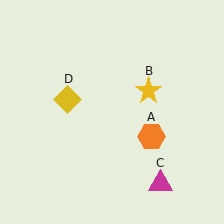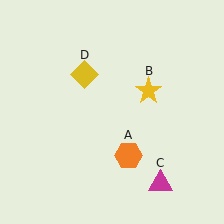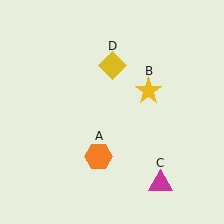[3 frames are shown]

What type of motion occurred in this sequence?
The orange hexagon (object A), yellow diamond (object D) rotated clockwise around the center of the scene.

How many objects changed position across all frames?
2 objects changed position: orange hexagon (object A), yellow diamond (object D).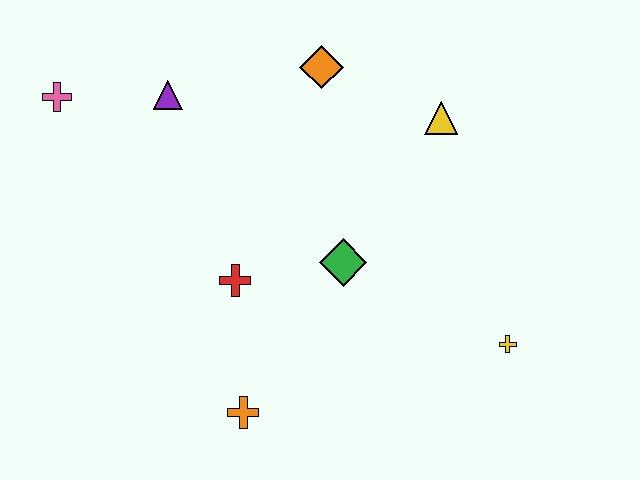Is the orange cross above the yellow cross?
No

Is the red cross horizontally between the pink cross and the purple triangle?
No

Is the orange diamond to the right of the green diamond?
No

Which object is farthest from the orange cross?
The pink cross is farthest from the orange cross.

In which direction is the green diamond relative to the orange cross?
The green diamond is above the orange cross.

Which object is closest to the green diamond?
The red cross is closest to the green diamond.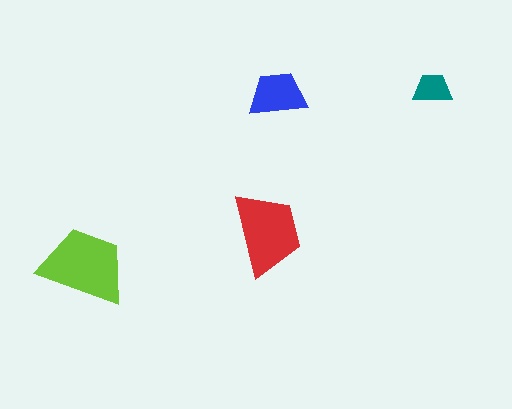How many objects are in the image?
There are 4 objects in the image.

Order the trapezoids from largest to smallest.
the lime one, the red one, the blue one, the teal one.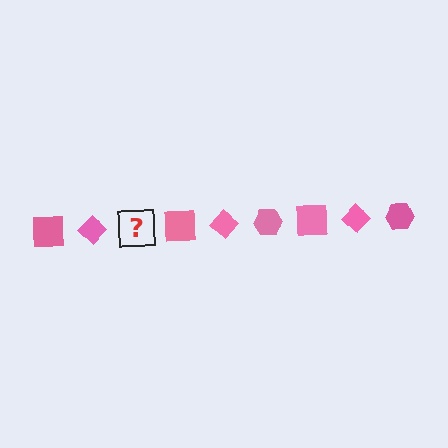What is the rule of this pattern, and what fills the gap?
The rule is that the pattern cycles through square, diamond, hexagon shapes in pink. The gap should be filled with a pink hexagon.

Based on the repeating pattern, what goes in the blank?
The blank should be a pink hexagon.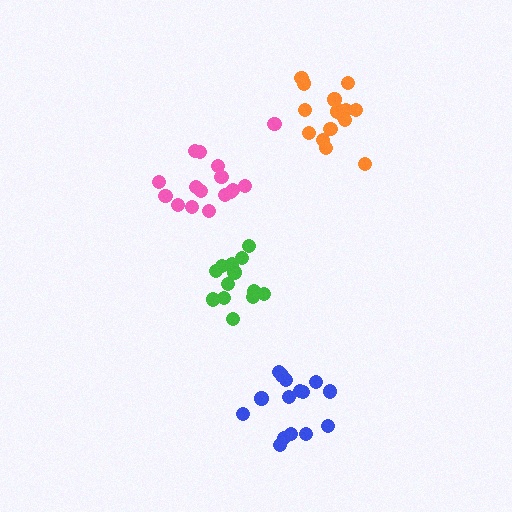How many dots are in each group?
Group 1: 17 dots, Group 2: 15 dots, Group 3: 13 dots, Group 4: 16 dots (61 total).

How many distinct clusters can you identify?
There are 4 distinct clusters.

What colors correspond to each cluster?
The clusters are colored: orange, blue, green, pink.